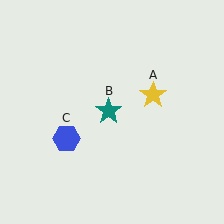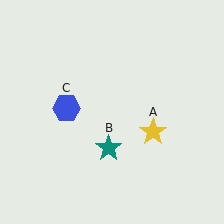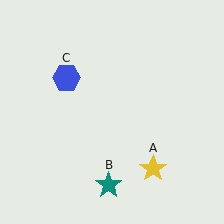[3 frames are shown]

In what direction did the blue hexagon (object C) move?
The blue hexagon (object C) moved up.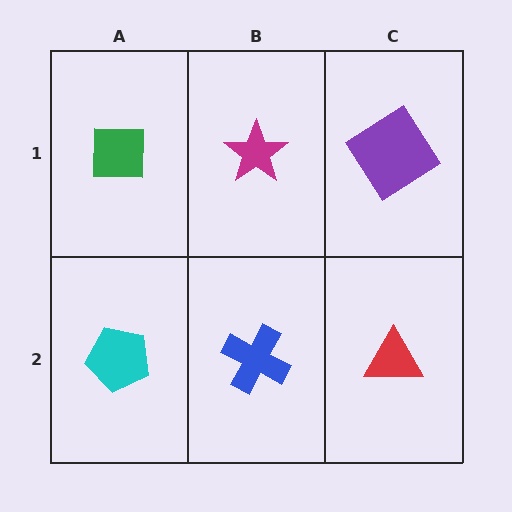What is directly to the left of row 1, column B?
A green square.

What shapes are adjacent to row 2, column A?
A green square (row 1, column A), a blue cross (row 2, column B).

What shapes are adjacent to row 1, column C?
A red triangle (row 2, column C), a magenta star (row 1, column B).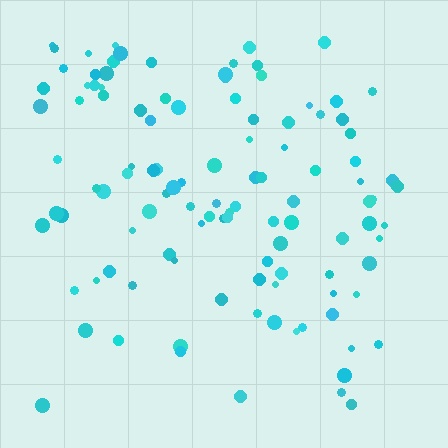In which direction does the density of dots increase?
From bottom to top, with the top side densest.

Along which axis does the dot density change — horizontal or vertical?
Vertical.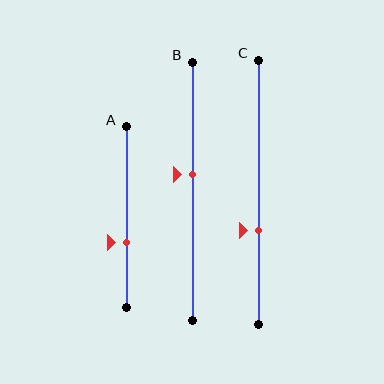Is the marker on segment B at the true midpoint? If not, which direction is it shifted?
No, the marker on segment B is shifted upward by about 6% of the segment length.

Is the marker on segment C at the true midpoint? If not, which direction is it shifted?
No, the marker on segment C is shifted downward by about 15% of the segment length.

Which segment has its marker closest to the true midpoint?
Segment B has its marker closest to the true midpoint.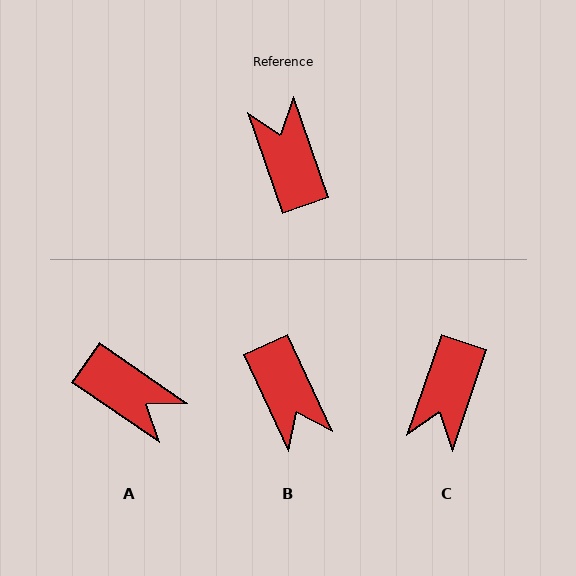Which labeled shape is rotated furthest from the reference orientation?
B, about 174 degrees away.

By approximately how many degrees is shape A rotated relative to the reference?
Approximately 144 degrees clockwise.